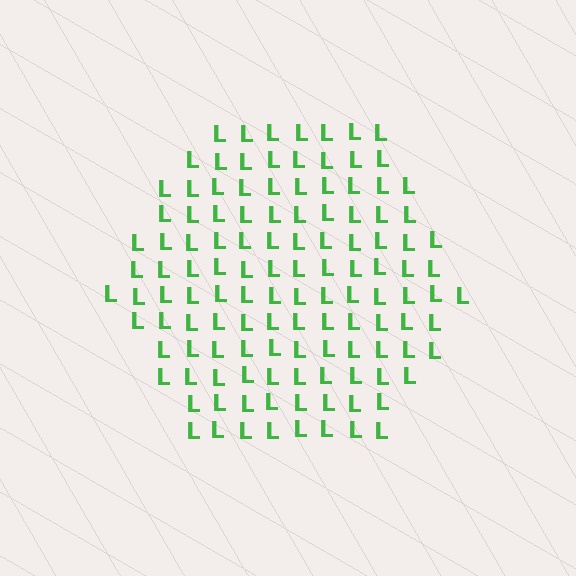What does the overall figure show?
The overall figure shows a hexagon.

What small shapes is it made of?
It is made of small letter L's.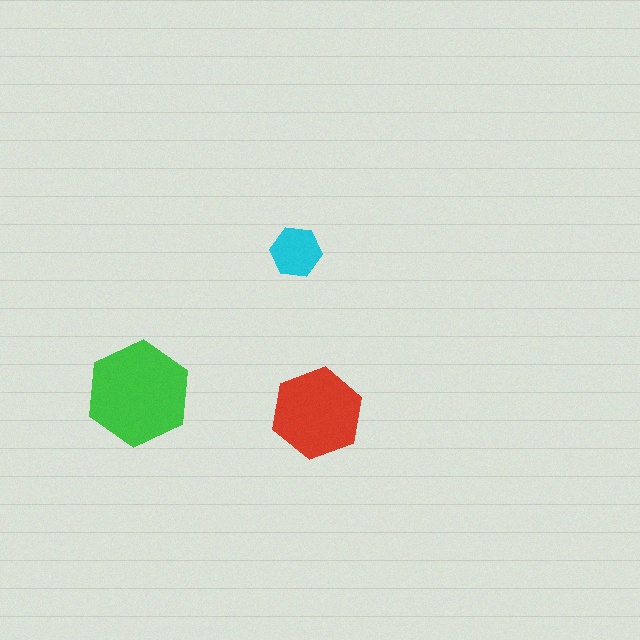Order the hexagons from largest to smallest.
the green one, the red one, the cyan one.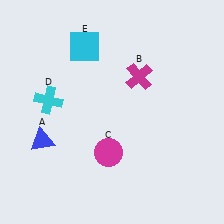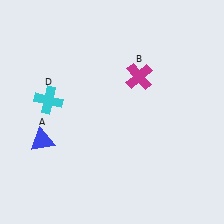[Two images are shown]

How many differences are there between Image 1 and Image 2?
There are 2 differences between the two images.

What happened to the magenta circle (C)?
The magenta circle (C) was removed in Image 2. It was in the bottom-left area of Image 1.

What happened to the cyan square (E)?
The cyan square (E) was removed in Image 2. It was in the top-left area of Image 1.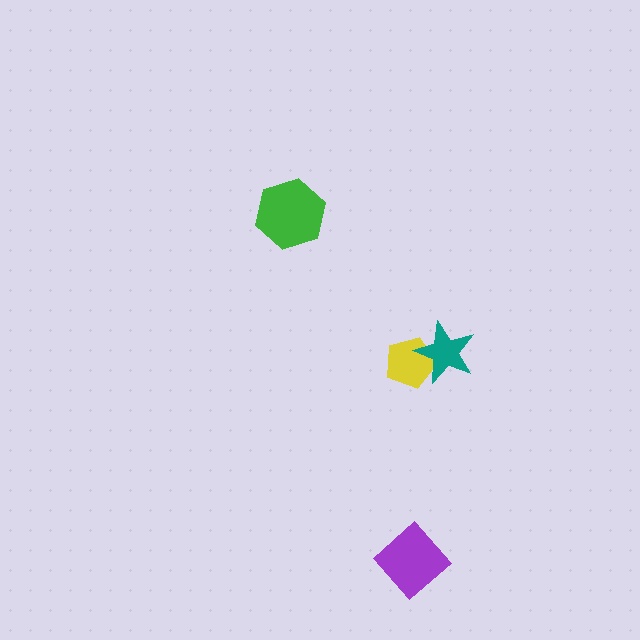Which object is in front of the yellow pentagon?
The teal star is in front of the yellow pentagon.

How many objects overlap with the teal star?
1 object overlaps with the teal star.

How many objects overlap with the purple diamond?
0 objects overlap with the purple diamond.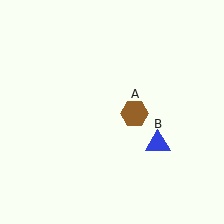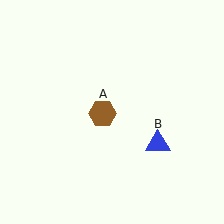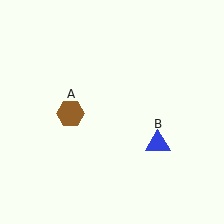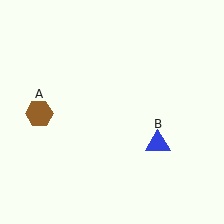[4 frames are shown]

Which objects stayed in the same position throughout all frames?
Blue triangle (object B) remained stationary.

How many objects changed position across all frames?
1 object changed position: brown hexagon (object A).